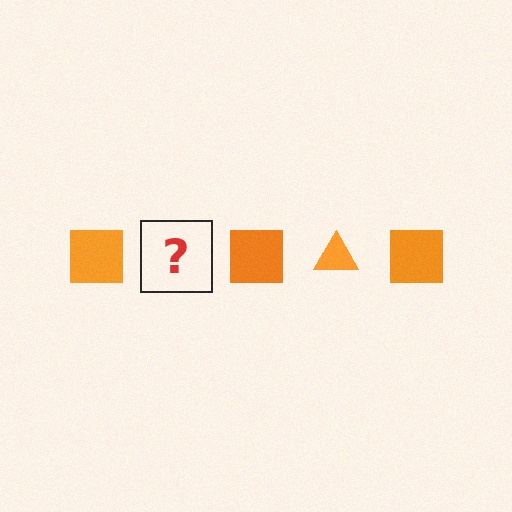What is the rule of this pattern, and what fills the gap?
The rule is that the pattern cycles through square, triangle shapes in orange. The gap should be filled with an orange triangle.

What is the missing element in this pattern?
The missing element is an orange triangle.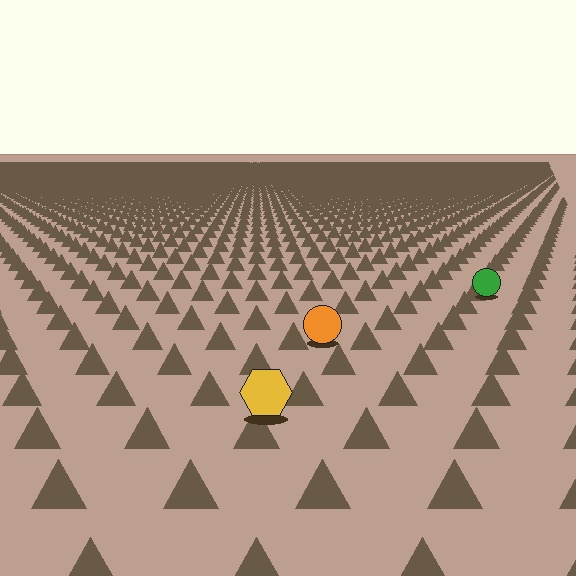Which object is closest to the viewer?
The yellow hexagon is closest. The texture marks near it are larger and more spread out.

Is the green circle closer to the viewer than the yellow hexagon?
No. The yellow hexagon is closer — you can tell from the texture gradient: the ground texture is coarser near it.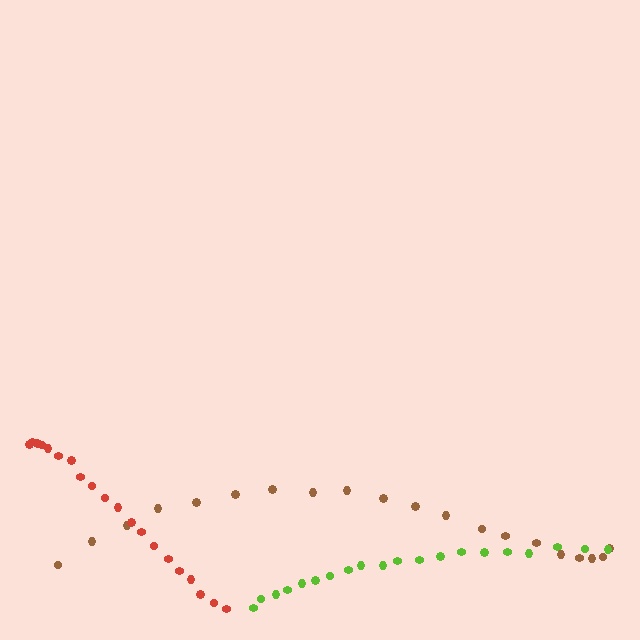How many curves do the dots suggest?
There are 3 distinct paths.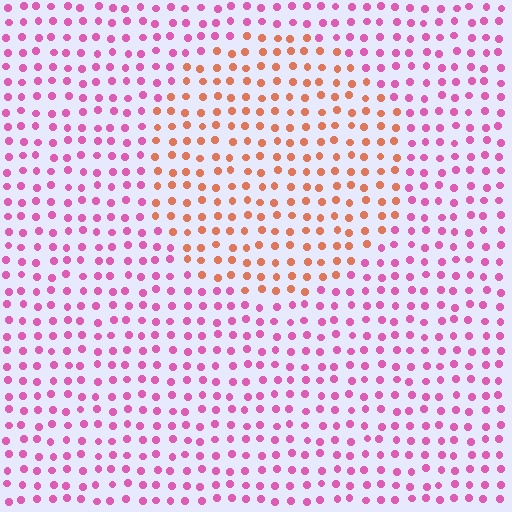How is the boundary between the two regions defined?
The boundary is defined purely by a slight shift in hue (about 54 degrees). Spacing, size, and orientation are identical on both sides.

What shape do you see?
I see a circle.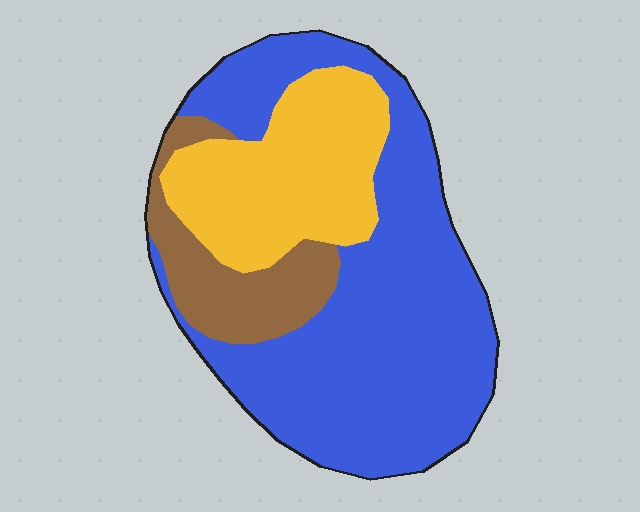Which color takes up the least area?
Brown, at roughly 15%.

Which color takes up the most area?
Blue, at roughly 60%.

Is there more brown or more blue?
Blue.